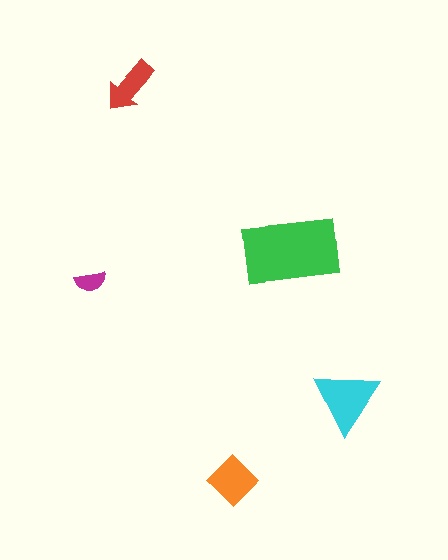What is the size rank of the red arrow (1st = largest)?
4th.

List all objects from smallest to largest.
The magenta semicircle, the red arrow, the orange diamond, the cyan triangle, the green rectangle.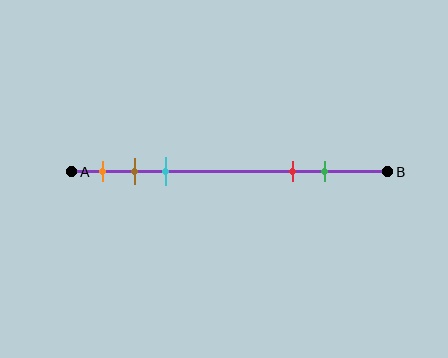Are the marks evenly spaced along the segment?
No, the marks are not evenly spaced.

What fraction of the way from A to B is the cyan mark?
The cyan mark is approximately 30% (0.3) of the way from A to B.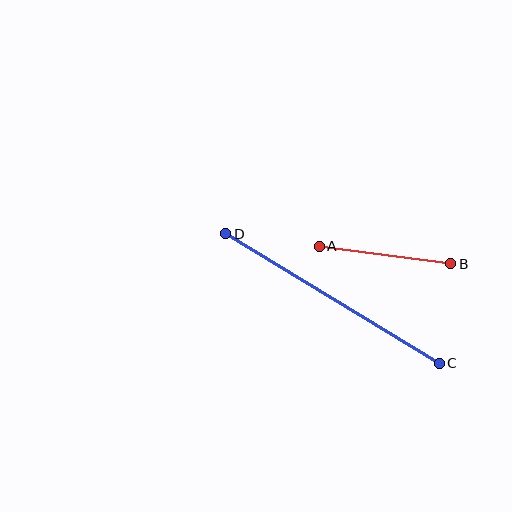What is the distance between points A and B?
The distance is approximately 133 pixels.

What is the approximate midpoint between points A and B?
The midpoint is at approximately (385, 255) pixels.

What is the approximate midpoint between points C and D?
The midpoint is at approximately (332, 298) pixels.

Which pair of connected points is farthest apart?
Points C and D are farthest apart.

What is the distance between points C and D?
The distance is approximately 250 pixels.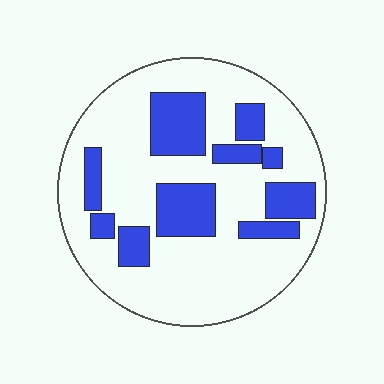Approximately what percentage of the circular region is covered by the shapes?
Approximately 25%.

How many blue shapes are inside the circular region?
10.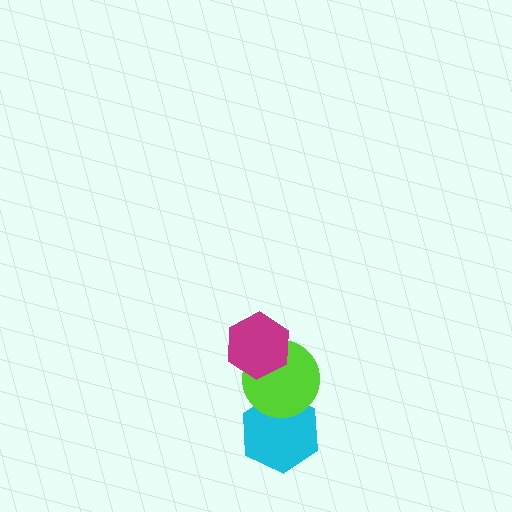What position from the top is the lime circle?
The lime circle is 2nd from the top.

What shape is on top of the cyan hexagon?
The lime circle is on top of the cyan hexagon.